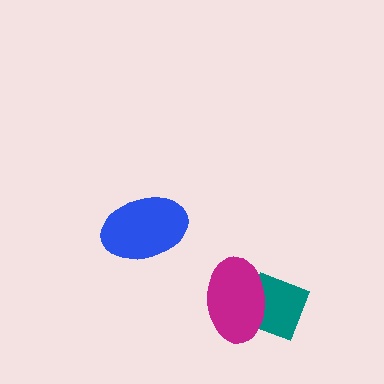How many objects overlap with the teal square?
1 object overlaps with the teal square.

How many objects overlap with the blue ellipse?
0 objects overlap with the blue ellipse.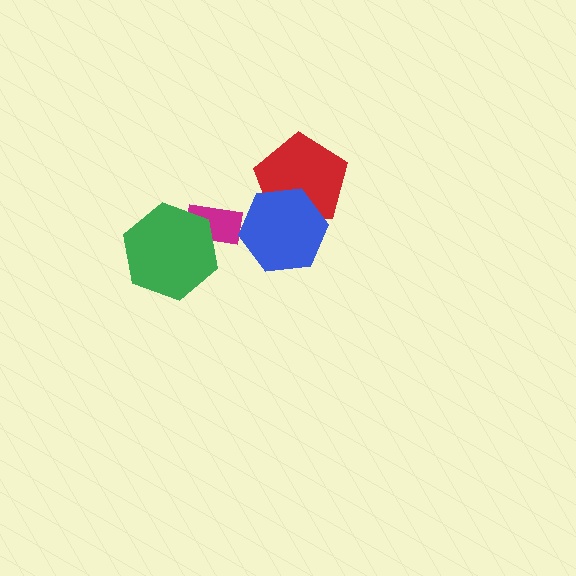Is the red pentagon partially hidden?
Yes, it is partially covered by another shape.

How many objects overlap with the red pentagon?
1 object overlaps with the red pentagon.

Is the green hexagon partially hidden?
No, no other shape covers it.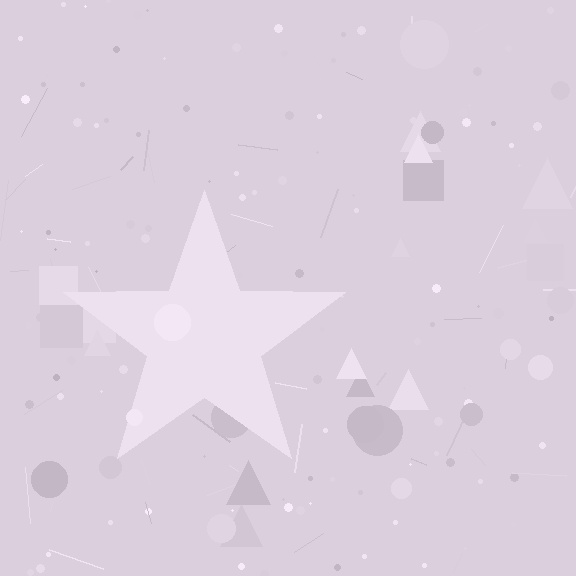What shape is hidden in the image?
A star is hidden in the image.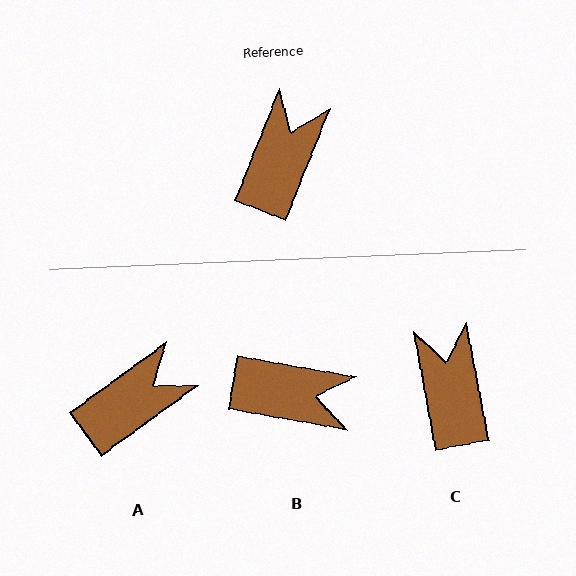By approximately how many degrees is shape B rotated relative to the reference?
Approximately 79 degrees clockwise.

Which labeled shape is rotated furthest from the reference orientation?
B, about 79 degrees away.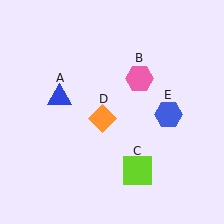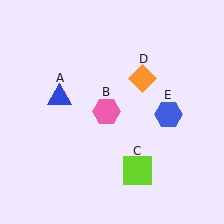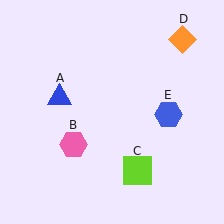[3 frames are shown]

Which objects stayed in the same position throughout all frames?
Blue triangle (object A) and lime square (object C) and blue hexagon (object E) remained stationary.